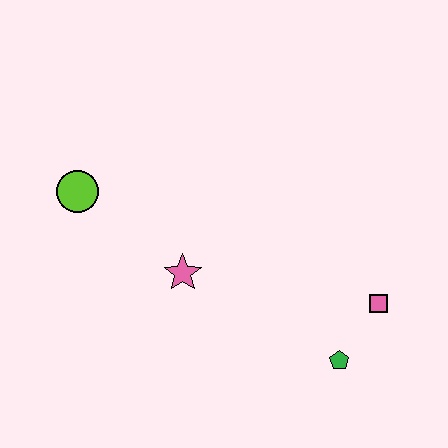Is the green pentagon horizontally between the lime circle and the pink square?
Yes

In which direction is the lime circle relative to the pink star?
The lime circle is to the left of the pink star.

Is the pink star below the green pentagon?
No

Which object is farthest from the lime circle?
The pink square is farthest from the lime circle.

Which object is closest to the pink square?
The green pentagon is closest to the pink square.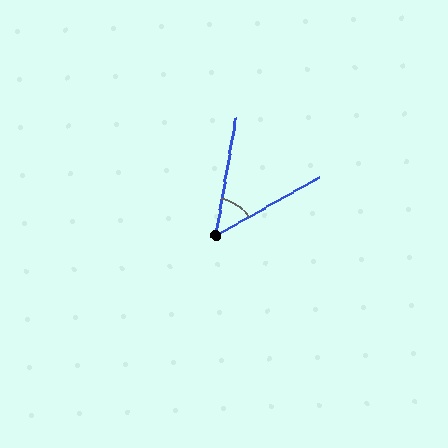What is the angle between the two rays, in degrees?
Approximately 51 degrees.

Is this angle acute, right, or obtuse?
It is acute.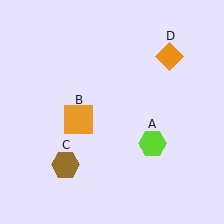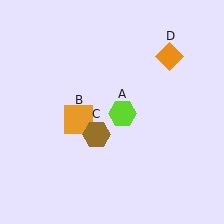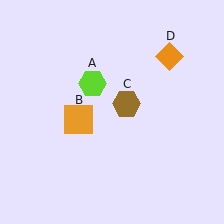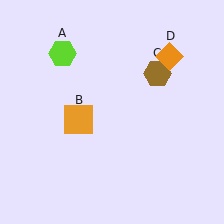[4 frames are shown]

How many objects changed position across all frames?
2 objects changed position: lime hexagon (object A), brown hexagon (object C).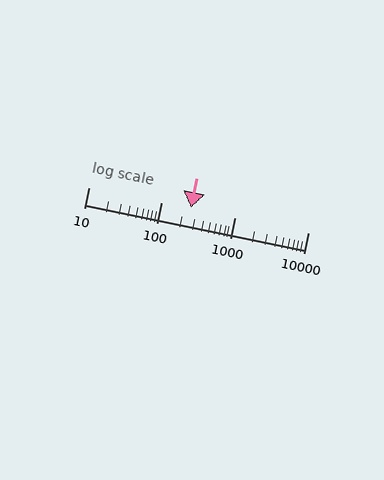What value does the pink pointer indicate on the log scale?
The pointer indicates approximately 250.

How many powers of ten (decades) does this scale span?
The scale spans 3 decades, from 10 to 10000.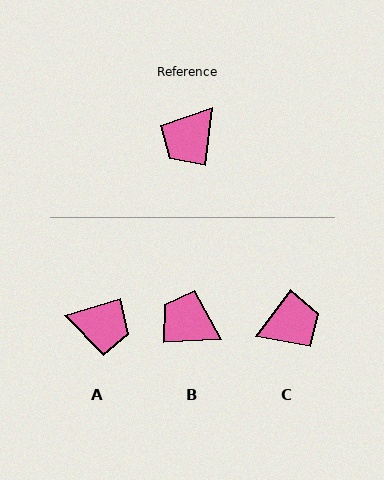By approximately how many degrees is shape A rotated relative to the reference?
Approximately 114 degrees counter-clockwise.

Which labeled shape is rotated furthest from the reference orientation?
C, about 150 degrees away.